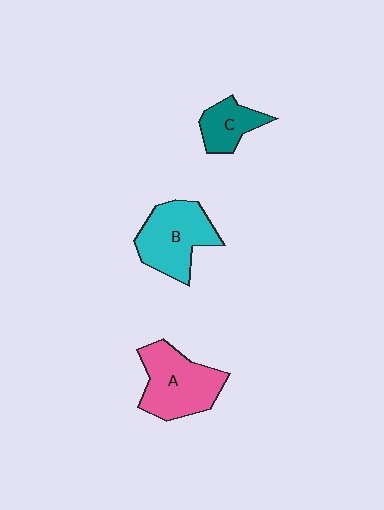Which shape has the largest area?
Shape A (pink).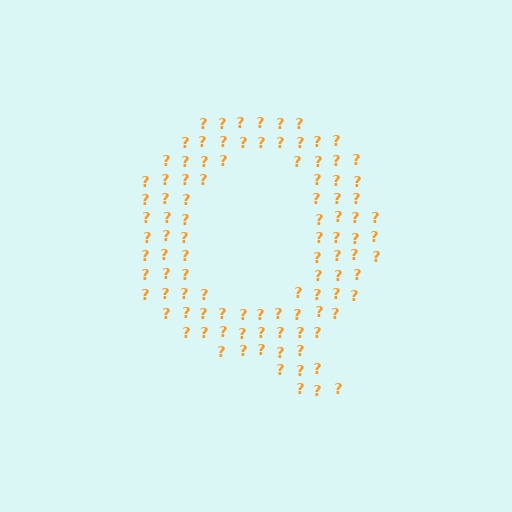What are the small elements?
The small elements are question marks.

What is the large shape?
The large shape is the letter Q.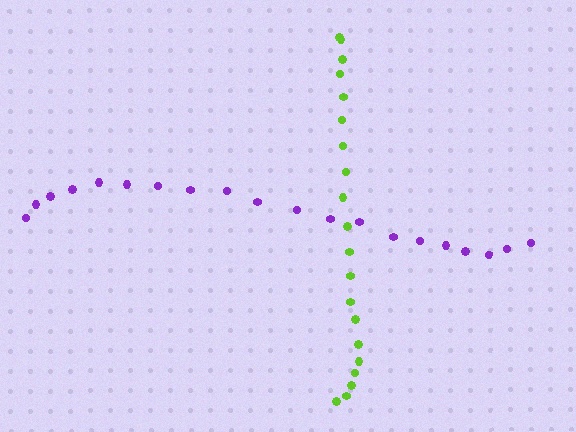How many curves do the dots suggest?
There are 2 distinct paths.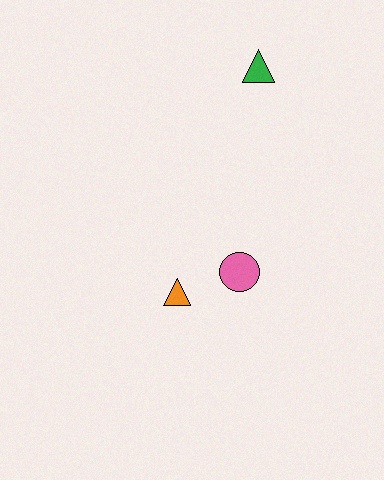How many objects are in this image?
There are 3 objects.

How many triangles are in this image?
There are 2 triangles.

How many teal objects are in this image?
There are no teal objects.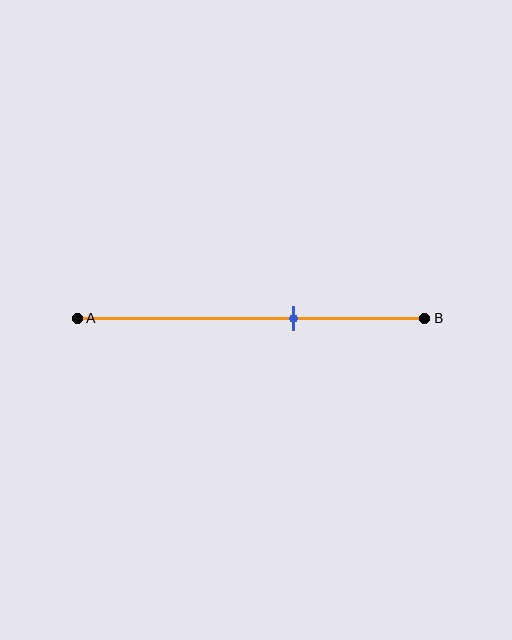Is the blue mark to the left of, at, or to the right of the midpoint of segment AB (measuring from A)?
The blue mark is to the right of the midpoint of segment AB.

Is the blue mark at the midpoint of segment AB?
No, the mark is at about 60% from A, not at the 50% midpoint.